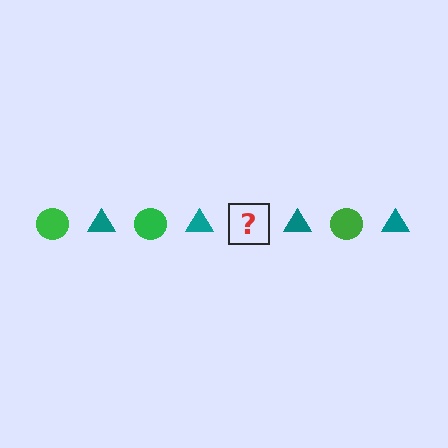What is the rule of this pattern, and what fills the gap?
The rule is that the pattern alternates between green circle and teal triangle. The gap should be filled with a green circle.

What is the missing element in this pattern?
The missing element is a green circle.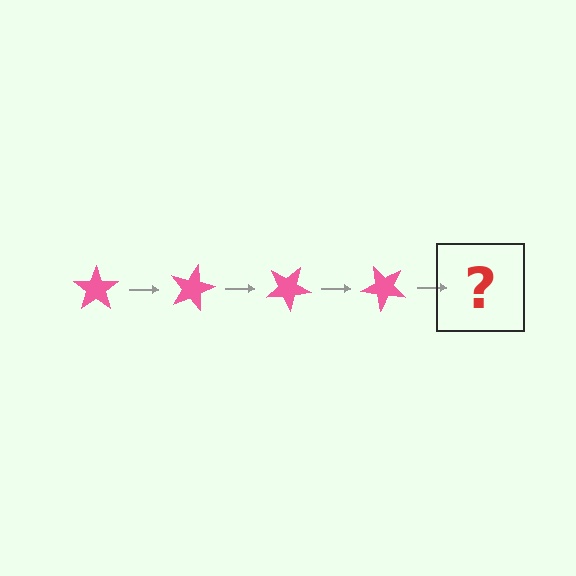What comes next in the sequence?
The next element should be a pink star rotated 60 degrees.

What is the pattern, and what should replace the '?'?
The pattern is that the star rotates 15 degrees each step. The '?' should be a pink star rotated 60 degrees.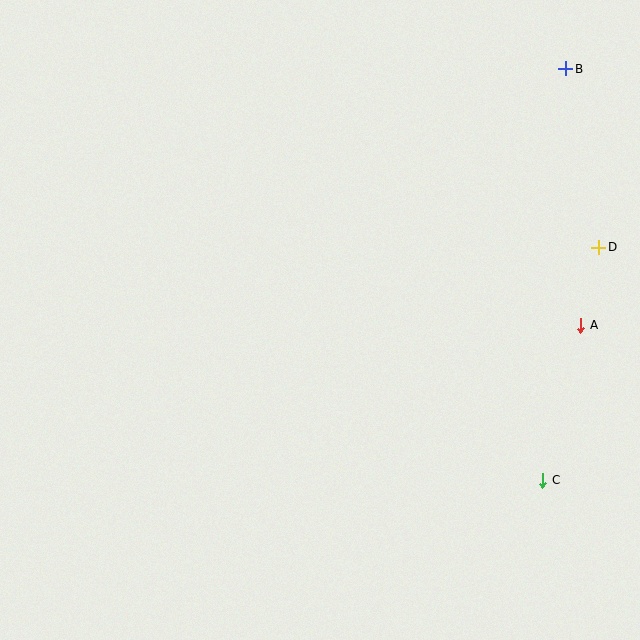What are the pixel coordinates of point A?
Point A is at (581, 325).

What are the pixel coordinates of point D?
Point D is at (599, 247).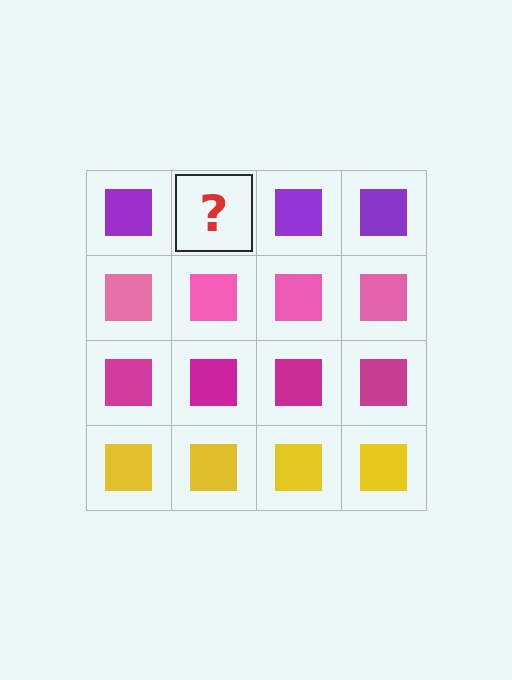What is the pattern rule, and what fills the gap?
The rule is that each row has a consistent color. The gap should be filled with a purple square.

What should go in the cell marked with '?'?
The missing cell should contain a purple square.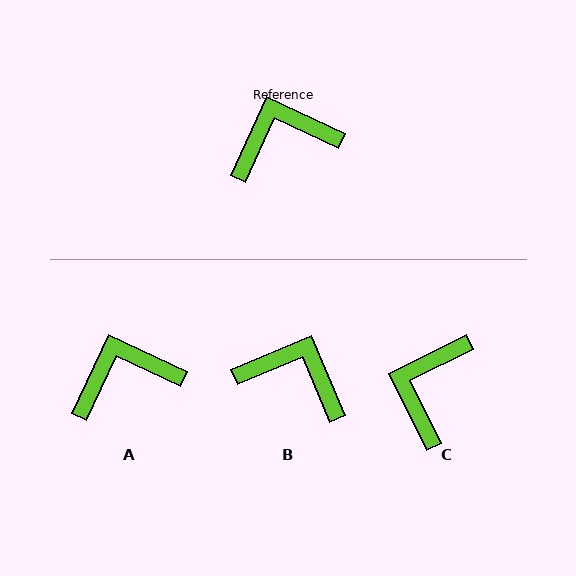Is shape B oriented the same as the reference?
No, it is off by about 42 degrees.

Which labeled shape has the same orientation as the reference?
A.